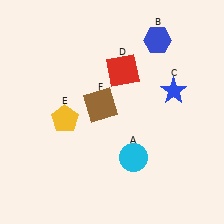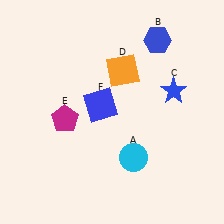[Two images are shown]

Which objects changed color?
D changed from red to orange. E changed from yellow to magenta. F changed from brown to blue.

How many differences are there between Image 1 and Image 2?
There are 3 differences between the two images.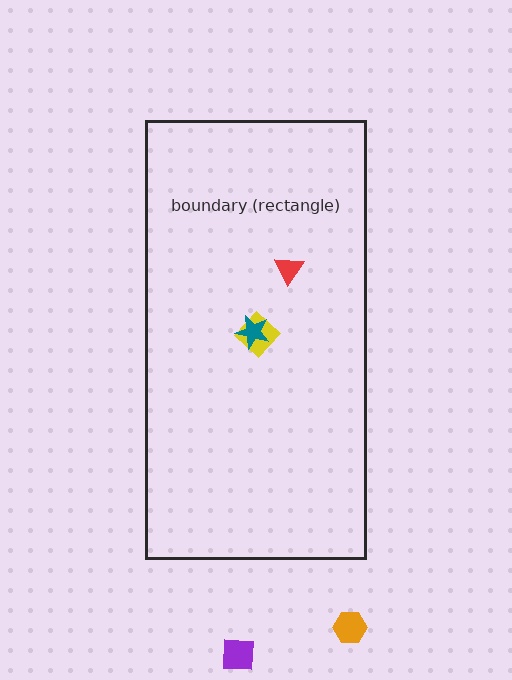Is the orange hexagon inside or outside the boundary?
Outside.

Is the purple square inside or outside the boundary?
Outside.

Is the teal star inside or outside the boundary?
Inside.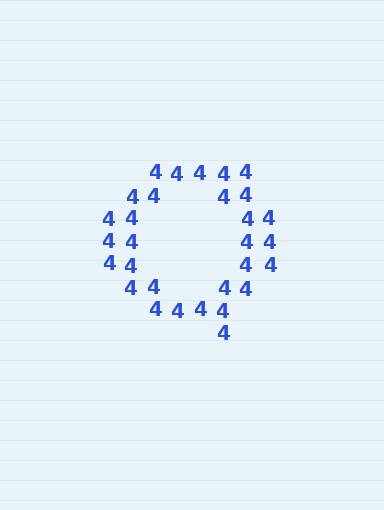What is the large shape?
The large shape is the letter Q.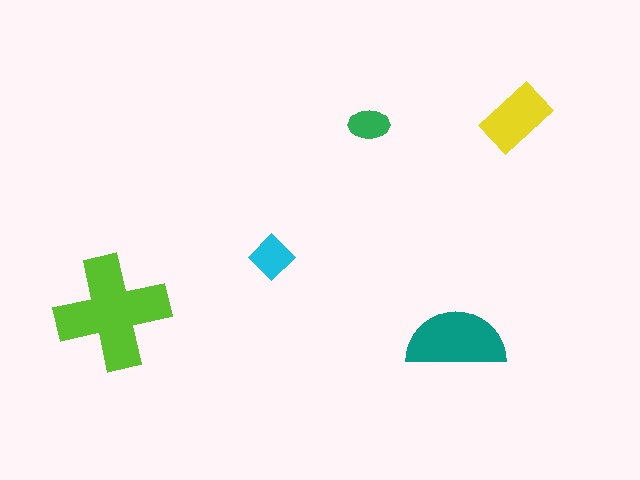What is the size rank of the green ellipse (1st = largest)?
5th.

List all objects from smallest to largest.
The green ellipse, the cyan diamond, the yellow rectangle, the teal semicircle, the lime cross.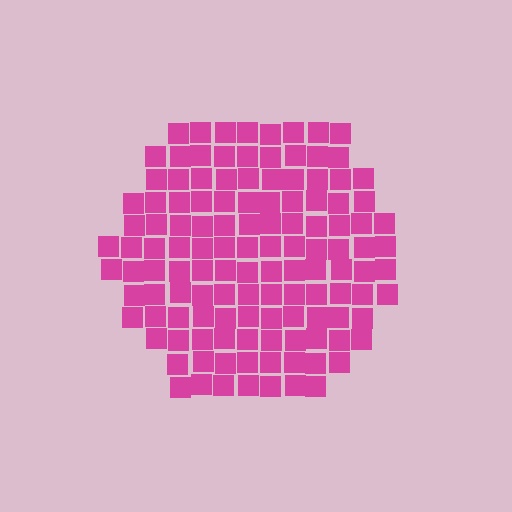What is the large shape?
The large shape is a hexagon.